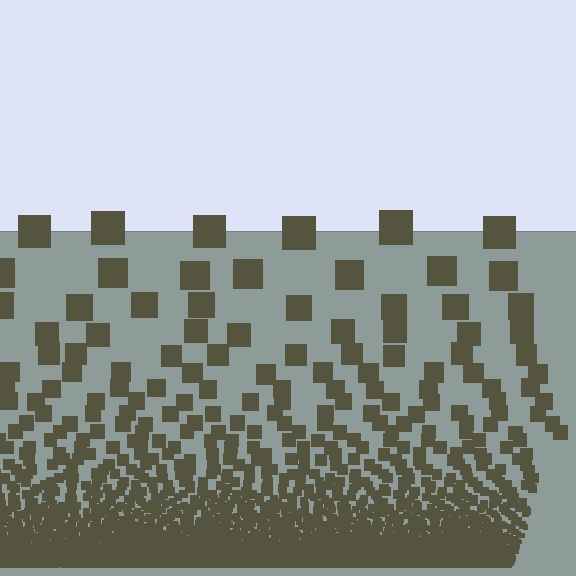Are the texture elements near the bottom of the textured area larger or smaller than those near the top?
Smaller. The gradient is inverted — elements near the bottom are smaller and denser.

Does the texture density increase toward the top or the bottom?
Density increases toward the bottom.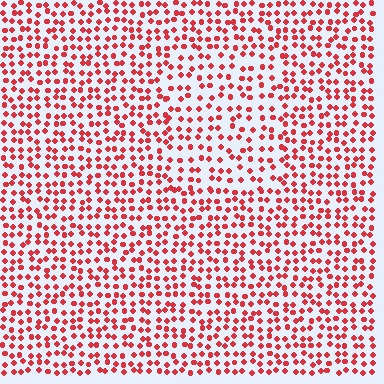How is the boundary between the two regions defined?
The boundary is defined by a change in element density (approximately 1.4x ratio). All elements are the same color, size, and shape.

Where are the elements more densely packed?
The elements are more densely packed outside the rectangle boundary.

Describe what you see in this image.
The image contains small red elements arranged at two different densities. A rectangle-shaped region is visible where the elements are less densely packed than the surrounding area.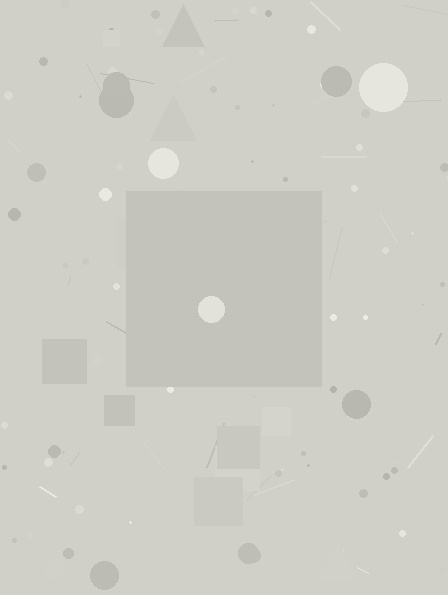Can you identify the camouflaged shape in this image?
The camouflaged shape is a square.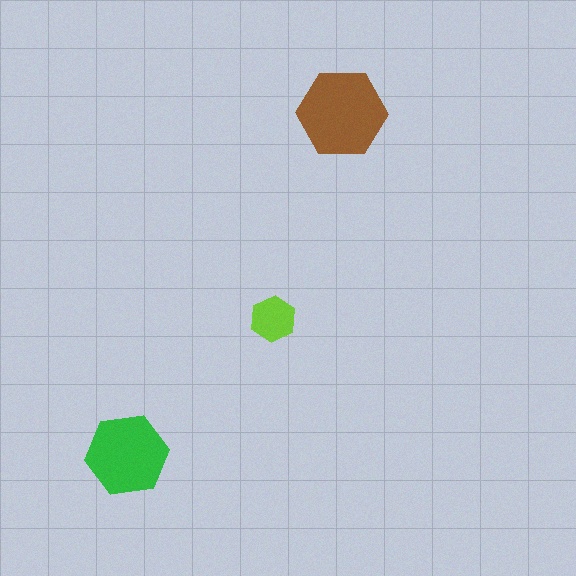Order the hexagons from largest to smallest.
the brown one, the green one, the lime one.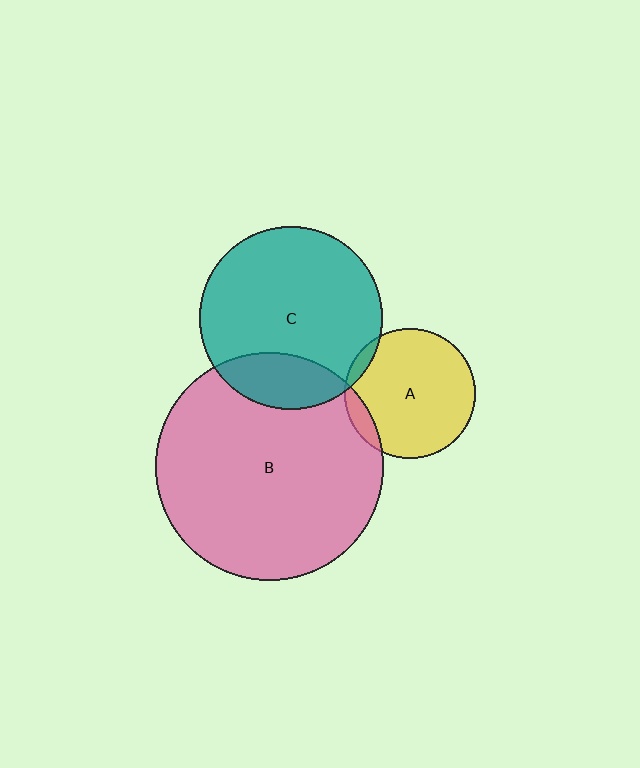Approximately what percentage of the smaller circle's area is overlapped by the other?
Approximately 20%.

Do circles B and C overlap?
Yes.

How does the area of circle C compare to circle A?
Approximately 2.0 times.